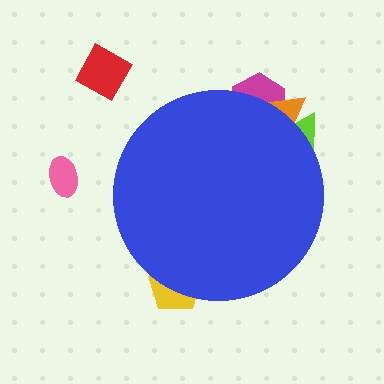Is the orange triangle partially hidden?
Yes, the orange triangle is partially hidden behind the blue circle.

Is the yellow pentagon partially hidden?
Yes, the yellow pentagon is partially hidden behind the blue circle.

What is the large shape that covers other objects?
A blue circle.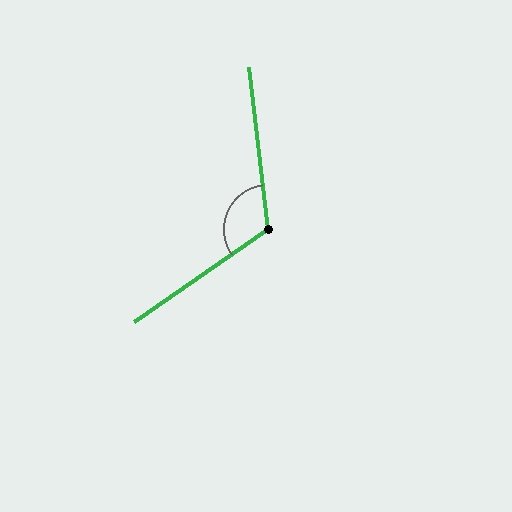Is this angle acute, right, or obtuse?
It is obtuse.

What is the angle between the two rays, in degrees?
Approximately 118 degrees.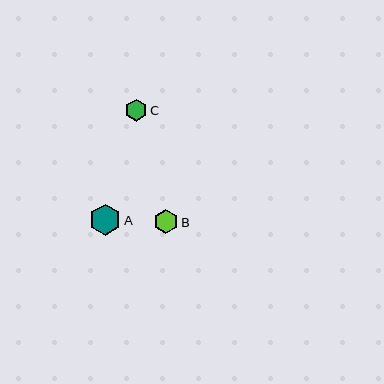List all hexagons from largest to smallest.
From largest to smallest: A, B, C.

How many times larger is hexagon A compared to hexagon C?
Hexagon A is approximately 1.4 times the size of hexagon C.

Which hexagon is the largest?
Hexagon A is the largest with a size of approximately 31 pixels.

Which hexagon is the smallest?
Hexagon C is the smallest with a size of approximately 22 pixels.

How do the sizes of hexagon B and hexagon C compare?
Hexagon B and hexagon C are approximately the same size.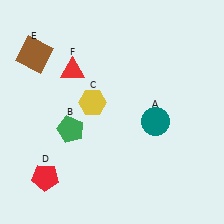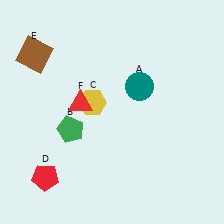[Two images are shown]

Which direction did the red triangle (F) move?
The red triangle (F) moved down.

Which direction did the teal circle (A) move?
The teal circle (A) moved up.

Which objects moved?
The objects that moved are: the teal circle (A), the red triangle (F).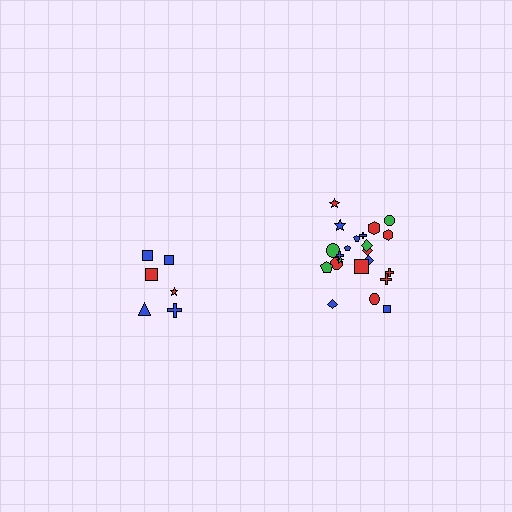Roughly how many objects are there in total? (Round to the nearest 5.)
Roughly 30 objects in total.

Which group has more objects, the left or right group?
The right group.